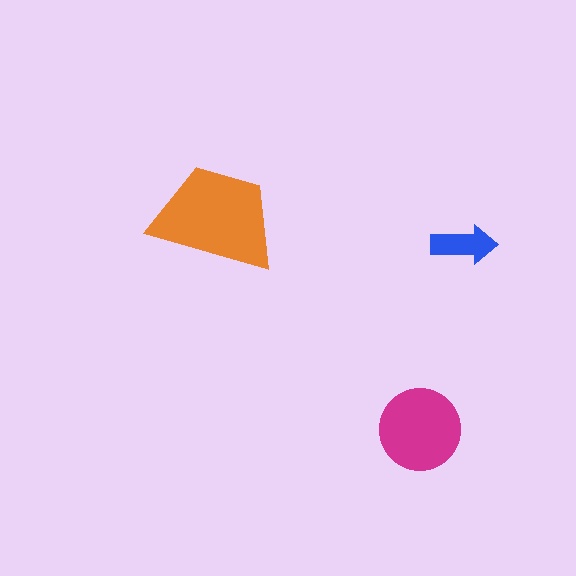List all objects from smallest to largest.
The blue arrow, the magenta circle, the orange trapezoid.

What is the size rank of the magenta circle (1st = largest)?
2nd.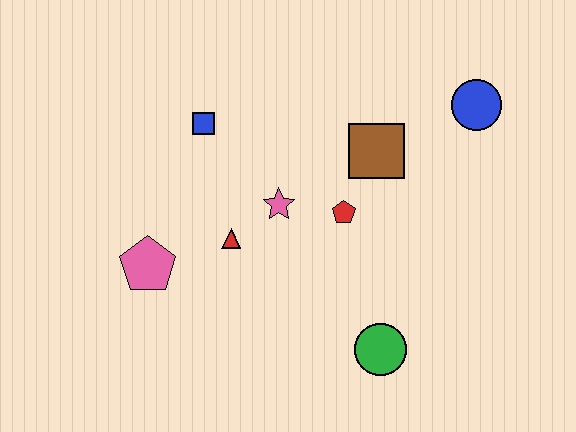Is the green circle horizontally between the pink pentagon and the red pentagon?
No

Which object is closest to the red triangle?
The pink star is closest to the red triangle.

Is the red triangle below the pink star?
Yes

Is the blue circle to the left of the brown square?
No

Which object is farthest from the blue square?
The green circle is farthest from the blue square.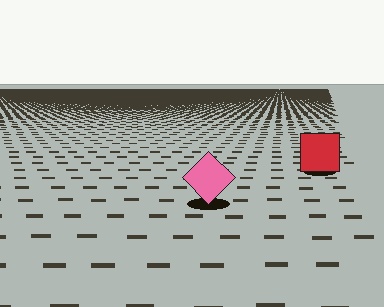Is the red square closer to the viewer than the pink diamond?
No. The pink diamond is closer — you can tell from the texture gradient: the ground texture is coarser near it.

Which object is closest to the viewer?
The pink diamond is closest. The texture marks near it are larger and more spread out.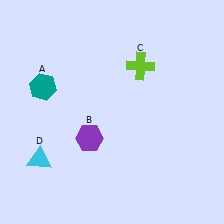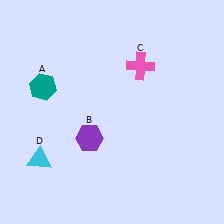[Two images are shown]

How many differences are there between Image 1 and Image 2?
There is 1 difference between the two images.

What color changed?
The cross (C) changed from lime in Image 1 to pink in Image 2.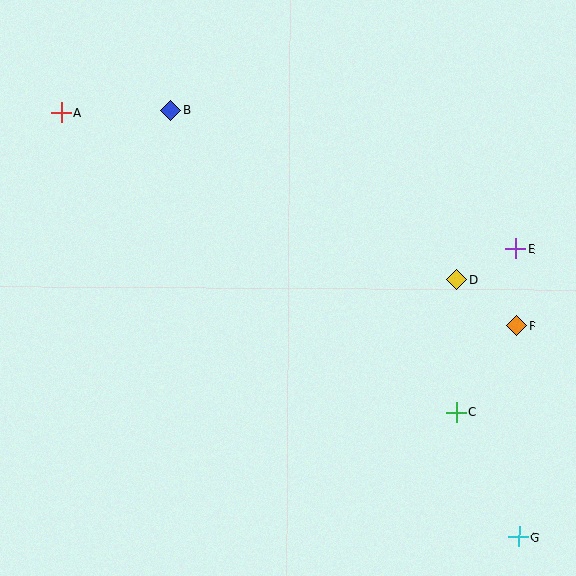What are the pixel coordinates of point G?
Point G is at (519, 537).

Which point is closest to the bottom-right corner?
Point G is closest to the bottom-right corner.